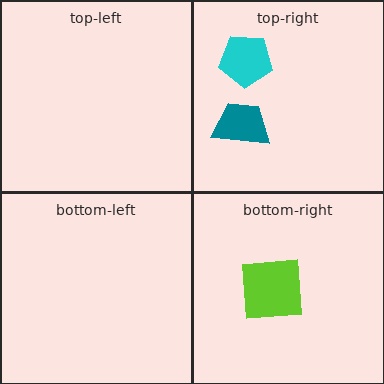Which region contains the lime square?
The bottom-right region.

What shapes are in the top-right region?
The cyan pentagon, the teal trapezoid.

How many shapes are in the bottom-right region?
1.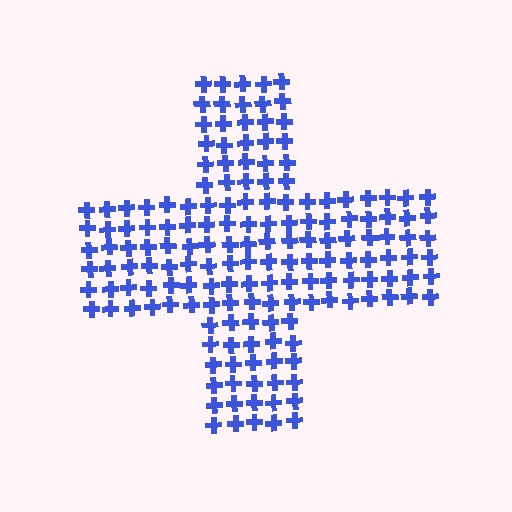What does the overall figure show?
The overall figure shows a cross.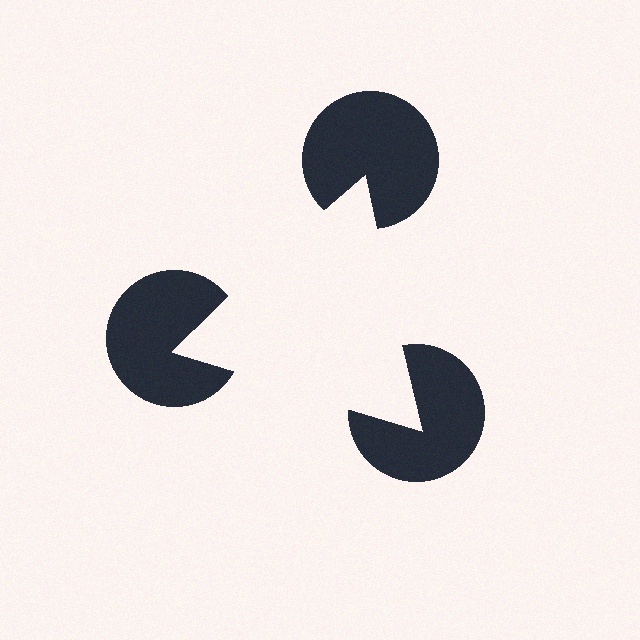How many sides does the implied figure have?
3 sides.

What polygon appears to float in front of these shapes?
An illusory triangle — its edges are inferred from the aligned wedge cuts in the pac-man discs, not physically drawn.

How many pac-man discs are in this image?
There are 3 — one at each vertex of the illusory triangle.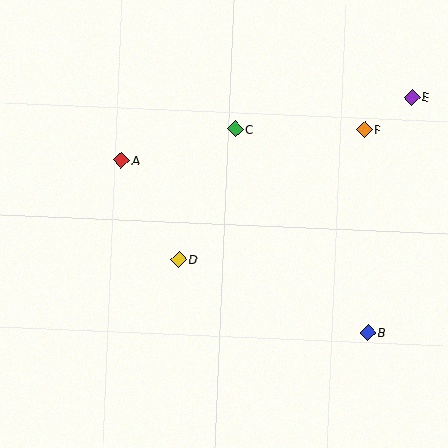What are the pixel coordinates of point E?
Point E is at (412, 97).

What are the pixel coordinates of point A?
Point A is at (121, 160).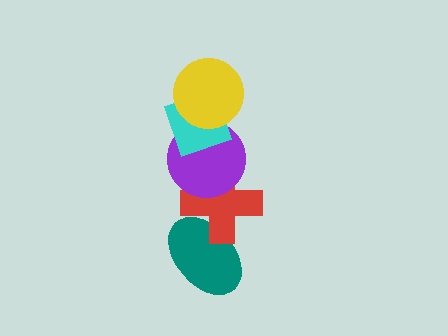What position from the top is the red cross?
The red cross is 4th from the top.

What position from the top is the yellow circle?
The yellow circle is 1st from the top.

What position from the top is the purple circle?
The purple circle is 3rd from the top.